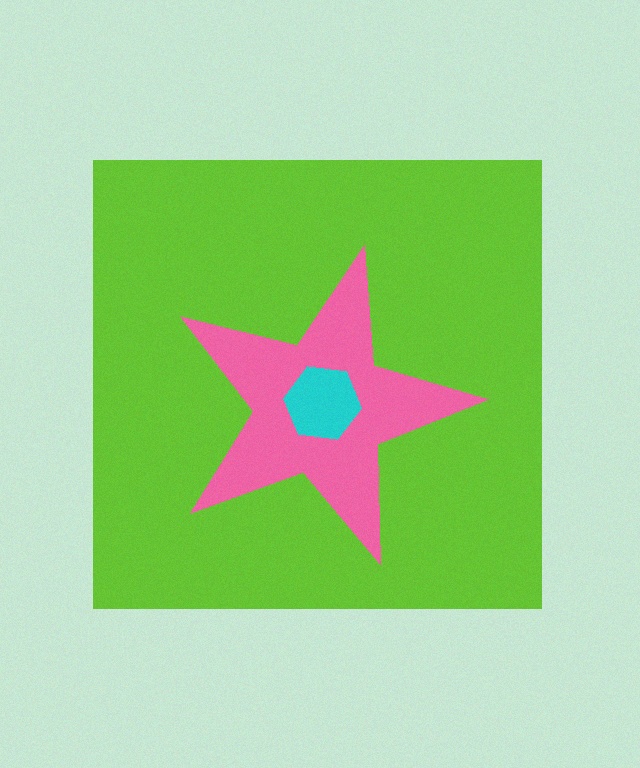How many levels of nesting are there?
3.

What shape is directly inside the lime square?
The pink star.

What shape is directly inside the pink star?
The cyan hexagon.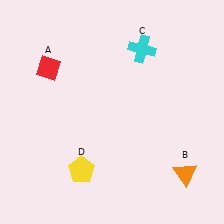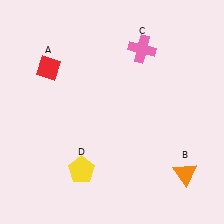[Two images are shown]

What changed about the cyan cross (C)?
In Image 1, C is cyan. In Image 2, it changed to pink.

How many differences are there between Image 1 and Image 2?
There is 1 difference between the two images.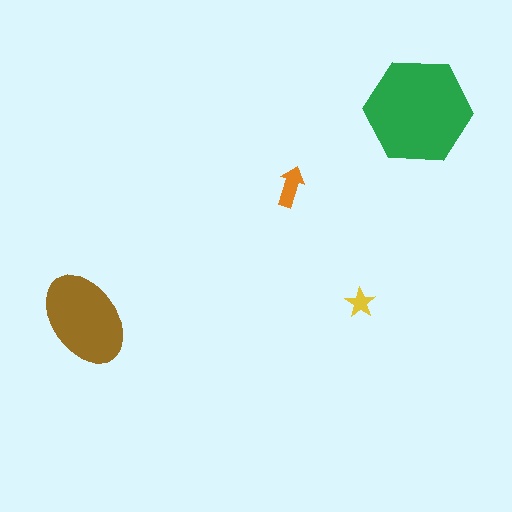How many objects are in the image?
There are 4 objects in the image.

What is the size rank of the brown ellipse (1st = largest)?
2nd.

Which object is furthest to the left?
The brown ellipse is leftmost.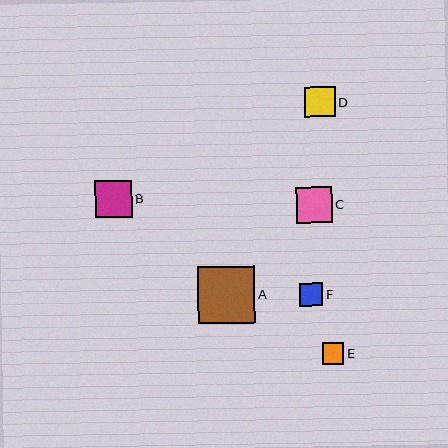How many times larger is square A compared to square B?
Square A is approximately 1.6 times the size of square B.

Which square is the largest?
Square A is the largest with a size of approximately 57 pixels.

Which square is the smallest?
Square E is the smallest with a size of approximately 22 pixels.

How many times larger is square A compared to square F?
Square A is approximately 2.5 times the size of square F.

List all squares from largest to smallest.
From largest to smallest: A, B, C, D, F, E.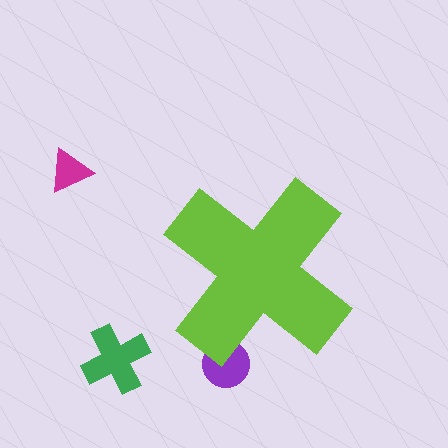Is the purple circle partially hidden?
Yes, the purple circle is partially hidden behind the lime cross.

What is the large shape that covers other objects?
A lime cross.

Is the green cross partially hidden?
No, the green cross is fully visible.